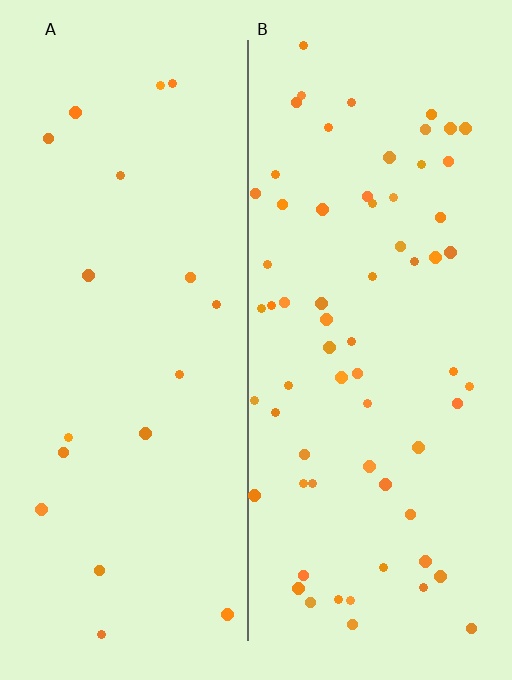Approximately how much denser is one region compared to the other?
Approximately 3.5× — region B over region A.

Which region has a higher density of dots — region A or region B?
B (the right).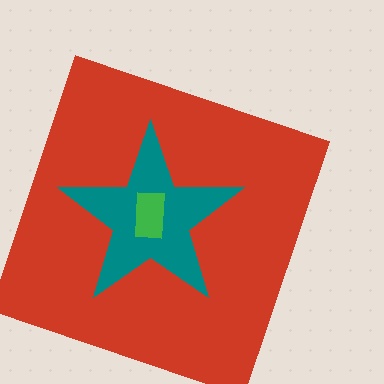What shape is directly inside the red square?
The teal star.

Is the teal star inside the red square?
Yes.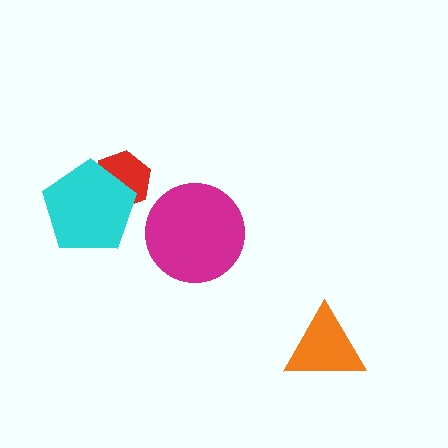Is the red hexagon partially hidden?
Yes, it is partially covered by another shape.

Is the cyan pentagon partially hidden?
No, no other shape covers it.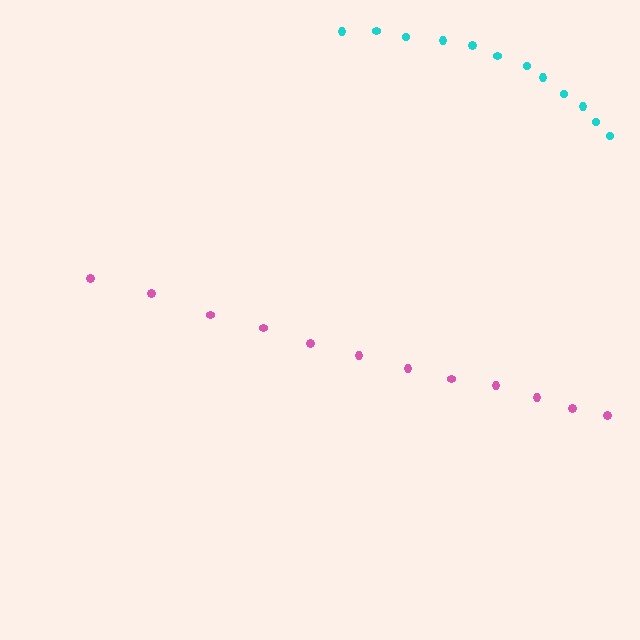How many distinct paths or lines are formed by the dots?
There are 2 distinct paths.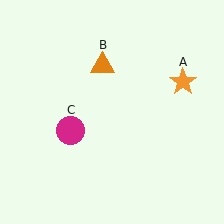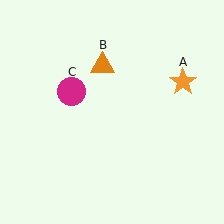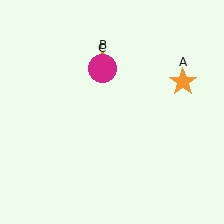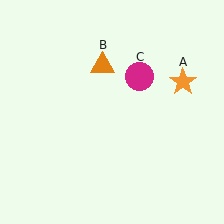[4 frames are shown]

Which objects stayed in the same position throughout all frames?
Orange star (object A) and orange triangle (object B) remained stationary.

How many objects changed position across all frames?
1 object changed position: magenta circle (object C).